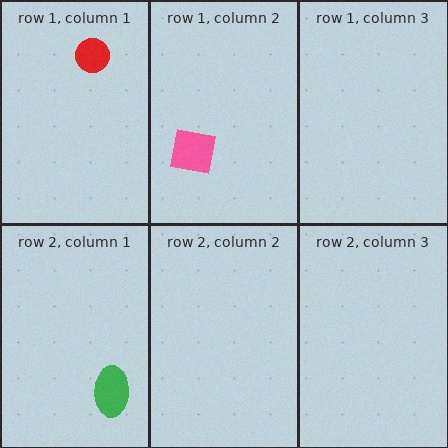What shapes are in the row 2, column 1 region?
The green ellipse.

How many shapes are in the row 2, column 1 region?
1.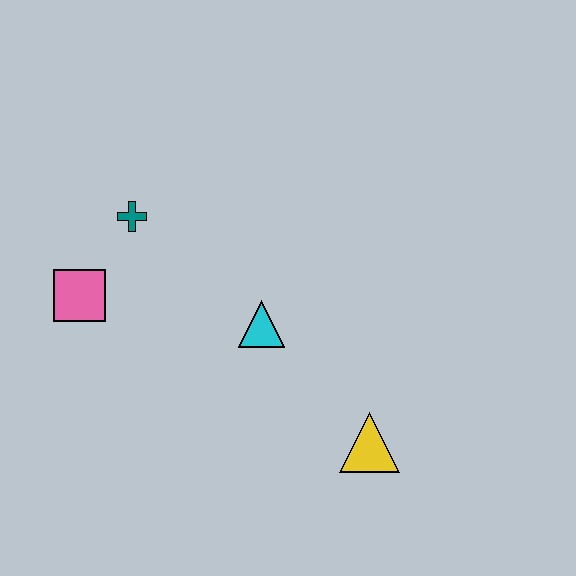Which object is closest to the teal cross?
The pink square is closest to the teal cross.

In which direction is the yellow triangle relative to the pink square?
The yellow triangle is to the right of the pink square.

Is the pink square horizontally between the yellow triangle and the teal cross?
No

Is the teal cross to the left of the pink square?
No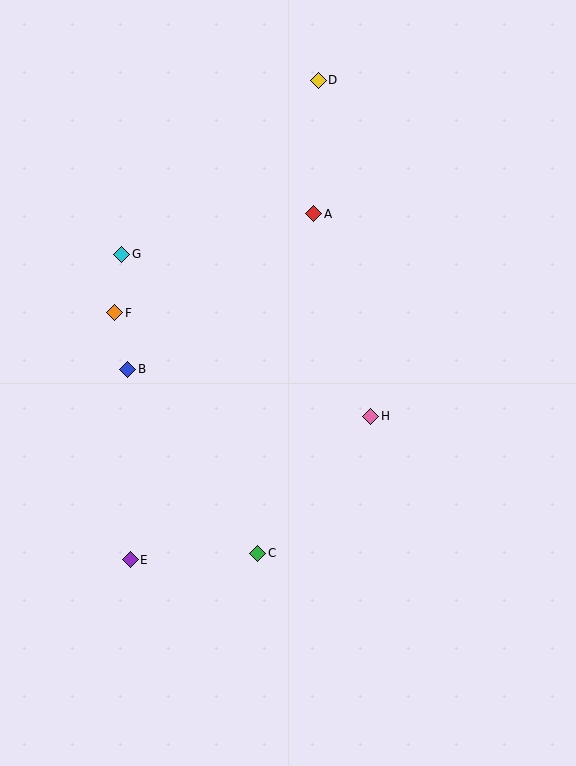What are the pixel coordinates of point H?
Point H is at (371, 416).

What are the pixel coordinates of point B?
Point B is at (128, 369).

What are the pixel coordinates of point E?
Point E is at (130, 560).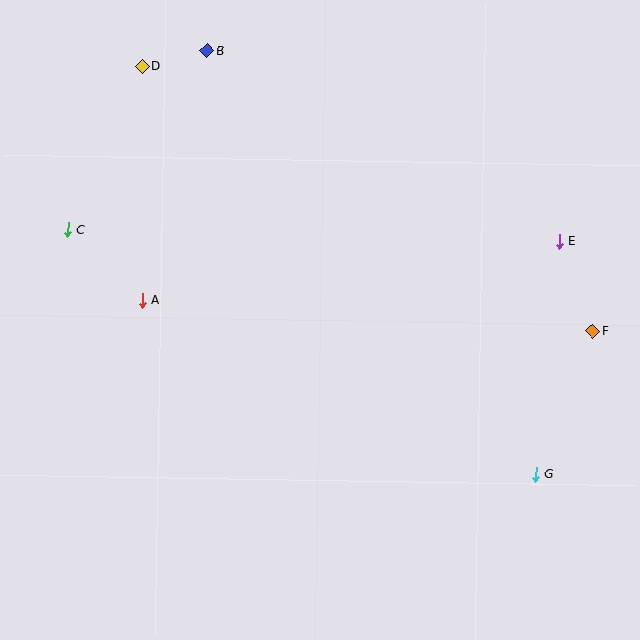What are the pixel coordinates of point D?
Point D is at (142, 66).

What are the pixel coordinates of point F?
Point F is at (592, 331).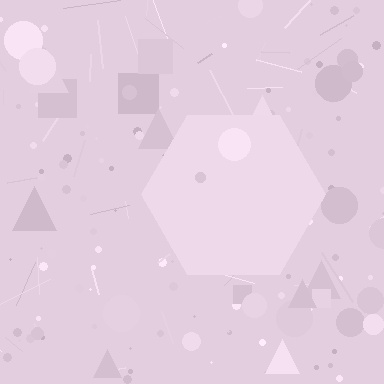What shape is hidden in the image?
A hexagon is hidden in the image.